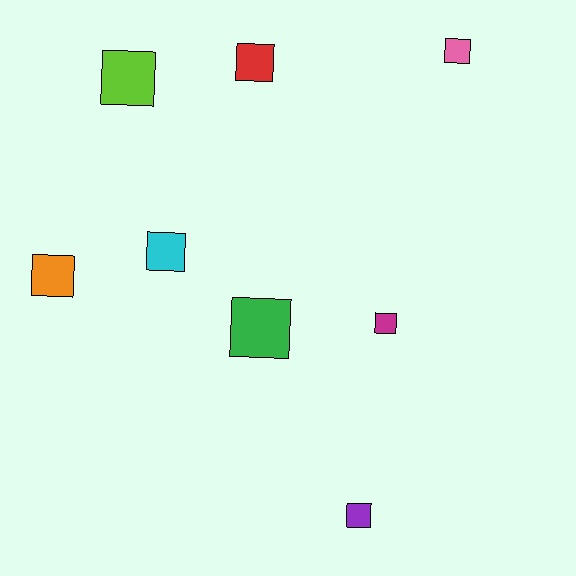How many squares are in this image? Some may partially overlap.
There are 8 squares.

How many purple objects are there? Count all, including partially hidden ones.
There is 1 purple object.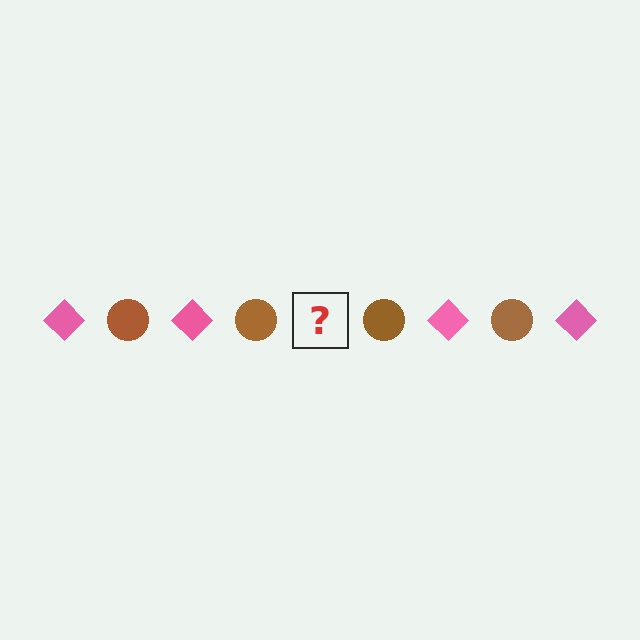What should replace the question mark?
The question mark should be replaced with a pink diamond.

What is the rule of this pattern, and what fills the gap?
The rule is that the pattern alternates between pink diamond and brown circle. The gap should be filled with a pink diamond.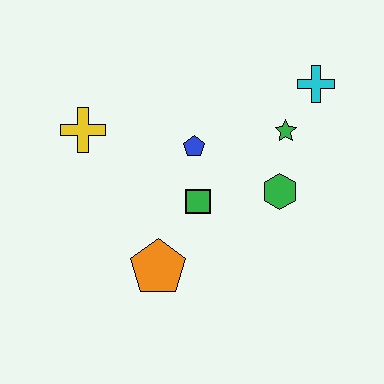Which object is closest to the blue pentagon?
The green square is closest to the blue pentagon.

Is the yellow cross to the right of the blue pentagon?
No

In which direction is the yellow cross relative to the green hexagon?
The yellow cross is to the left of the green hexagon.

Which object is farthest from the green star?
The yellow cross is farthest from the green star.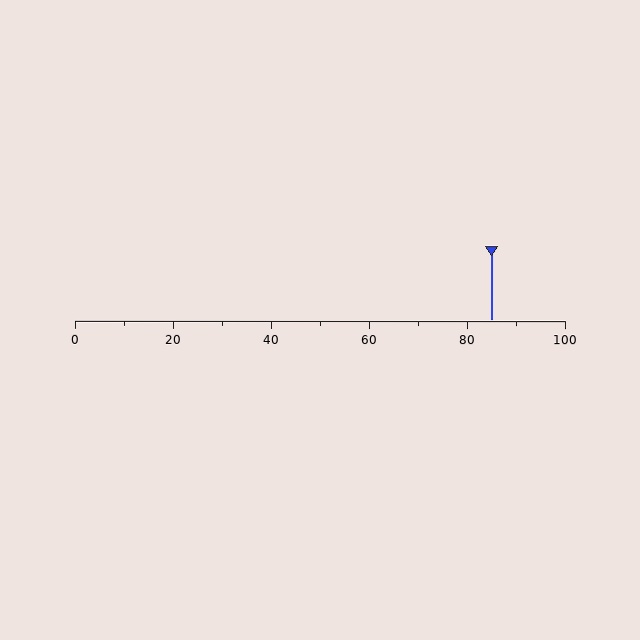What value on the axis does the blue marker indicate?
The marker indicates approximately 85.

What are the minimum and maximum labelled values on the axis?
The axis runs from 0 to 100.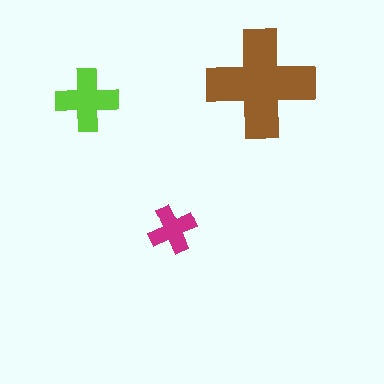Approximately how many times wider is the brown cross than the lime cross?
About 1.5 times wider.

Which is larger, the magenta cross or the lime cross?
The lime one.